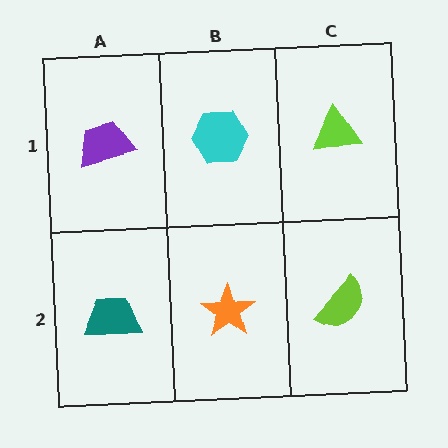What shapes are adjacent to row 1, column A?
A teal trapezoid (row 2, column A), a cyan hexagon (row 1, column B).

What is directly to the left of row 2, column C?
An orange star.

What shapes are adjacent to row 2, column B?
A cyan hexagon (row 1, column B), a teal trapezoid (row 2, column A), a lime semicircle (row 2, column C).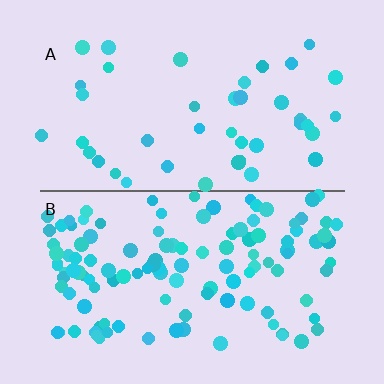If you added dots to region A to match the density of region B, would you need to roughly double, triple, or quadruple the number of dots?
Approximately triple.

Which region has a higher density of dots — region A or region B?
B (the bottom).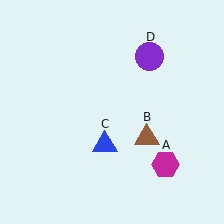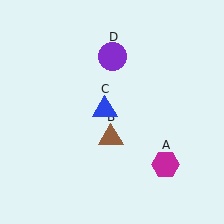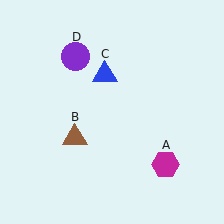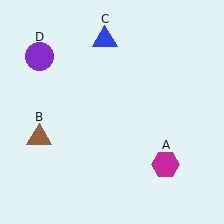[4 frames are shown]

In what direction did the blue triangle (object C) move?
The blue triangle (object C) moved up.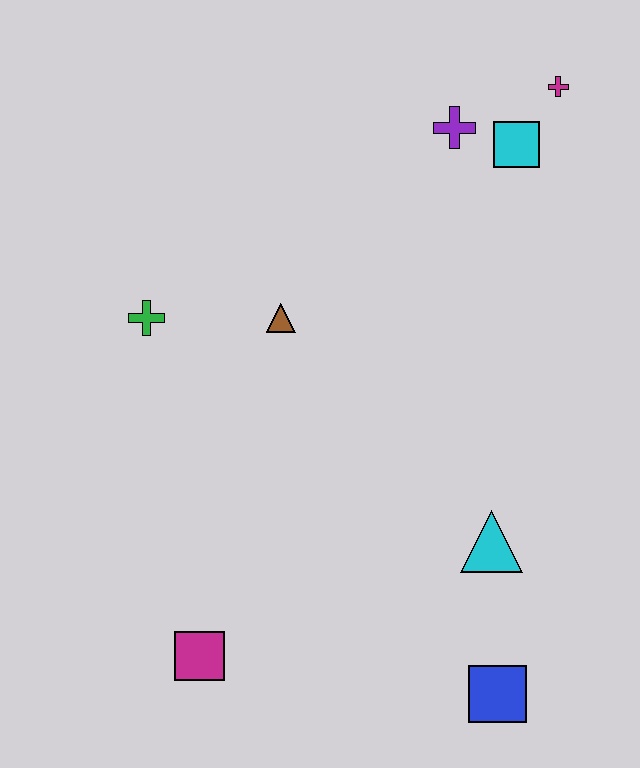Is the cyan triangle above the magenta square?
Yes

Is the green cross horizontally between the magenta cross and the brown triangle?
No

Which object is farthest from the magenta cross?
The magenta square is farthest from the magenta cross.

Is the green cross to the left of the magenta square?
Yes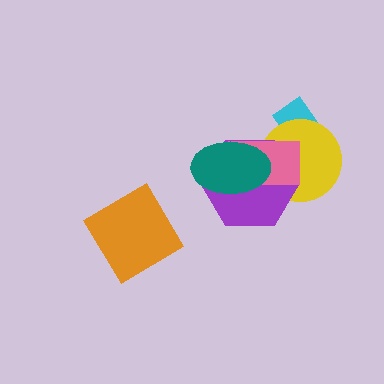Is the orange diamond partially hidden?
No, no other shape covers it.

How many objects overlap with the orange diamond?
0 objects overlap with the orange diamond.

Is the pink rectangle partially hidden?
Yes, it is partially covered by another shape.